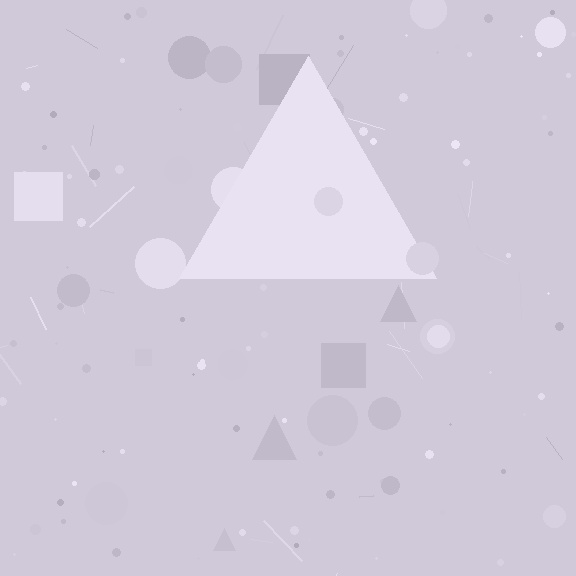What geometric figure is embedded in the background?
A triangle is embedded in the background.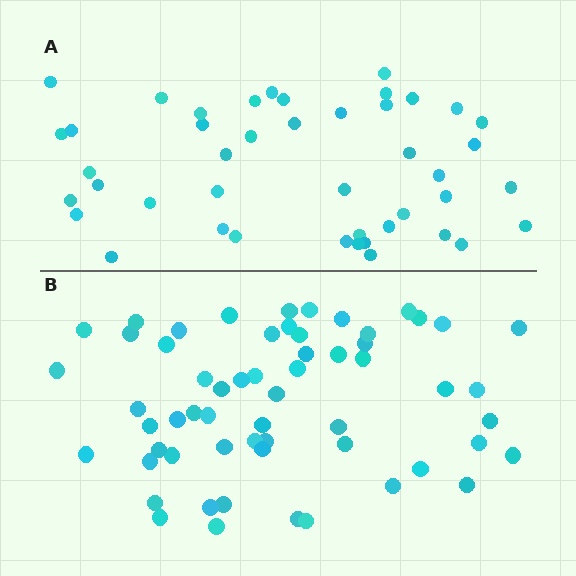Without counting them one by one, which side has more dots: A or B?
Region B (the bottom region) has more dots.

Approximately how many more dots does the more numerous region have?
Region B has approximately 15 more dots than region A.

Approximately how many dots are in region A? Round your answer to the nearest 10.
About 40 dots. (The exact count is 44, which rounds to 40.)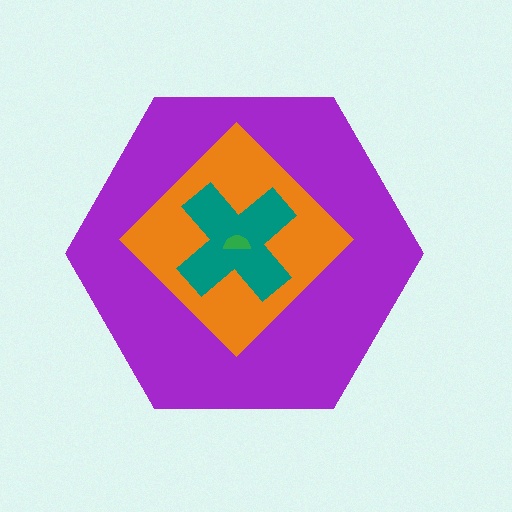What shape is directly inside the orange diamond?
The teal cross.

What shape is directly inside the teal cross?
The green semicircle.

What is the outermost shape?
The purple hexagon.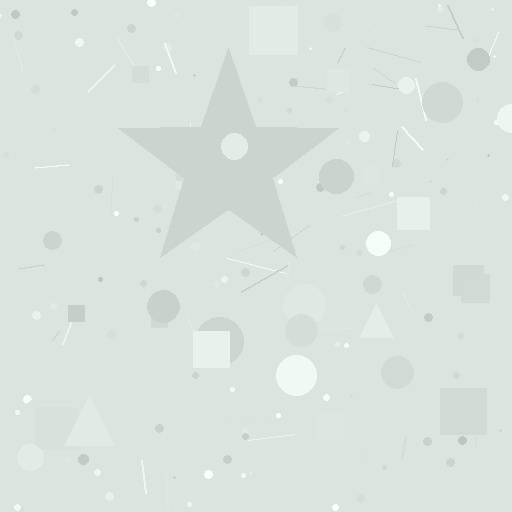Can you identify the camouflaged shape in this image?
The camouflaged shape is a star.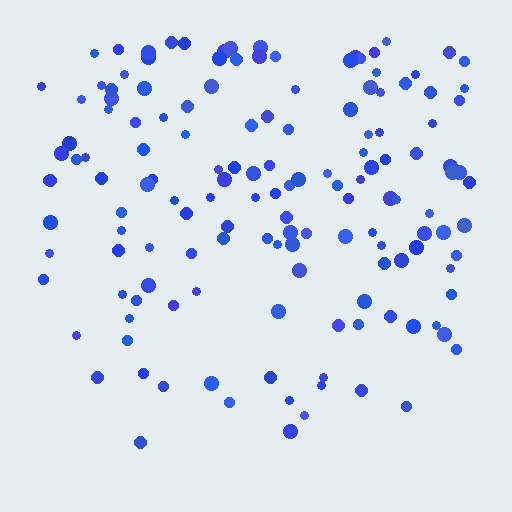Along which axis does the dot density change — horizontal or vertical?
Vertical.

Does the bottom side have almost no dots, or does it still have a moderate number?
Still a moderate number, just noticeably fewer than the top.